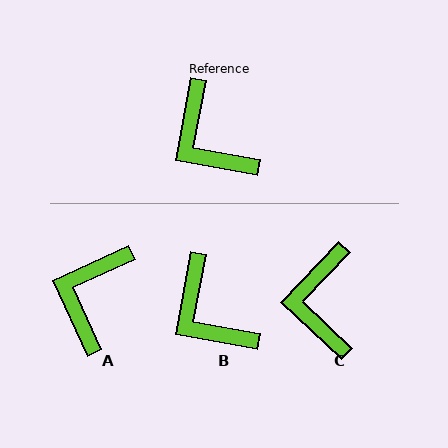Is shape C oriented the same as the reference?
No, it is off by about 33 degrees.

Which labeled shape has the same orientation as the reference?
B.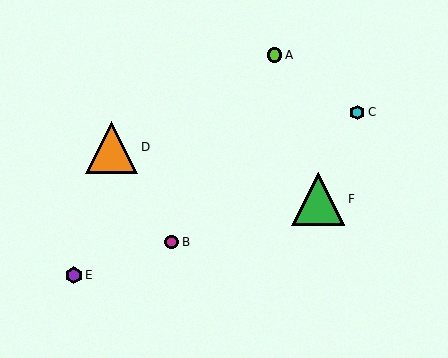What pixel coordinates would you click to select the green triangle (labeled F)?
Click at (318, 199) to select the green triangle F.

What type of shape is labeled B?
Shape B is a magenta circle.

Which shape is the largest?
The green triangle (labeled F) is the largest.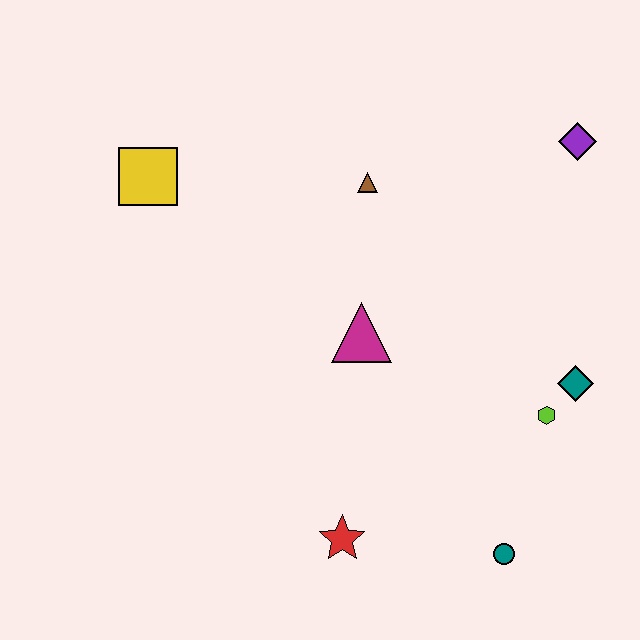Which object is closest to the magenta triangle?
The brown triangle is closest to the magenta triangle.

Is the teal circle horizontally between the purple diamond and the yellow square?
Yes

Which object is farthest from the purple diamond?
The red star is farthest from the purple diamond.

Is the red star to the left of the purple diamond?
Yes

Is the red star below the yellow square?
Yes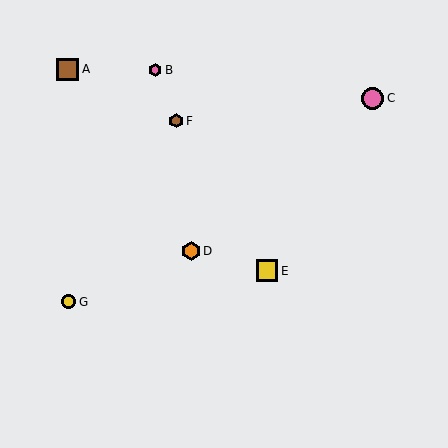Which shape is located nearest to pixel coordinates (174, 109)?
The brown hexagon (labeled F) at (176, 121) is nearest to that location.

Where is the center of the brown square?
The center of the brown square is at (68, 69).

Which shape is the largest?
The pink circle (labeled C) is the largest.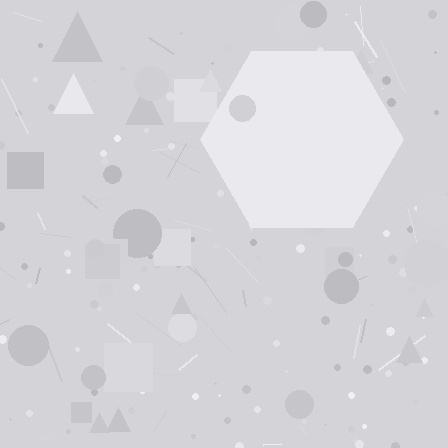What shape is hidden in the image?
A hexagon is hidden in the image.